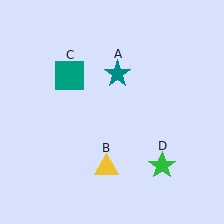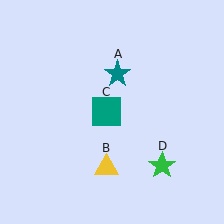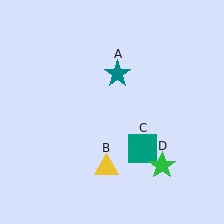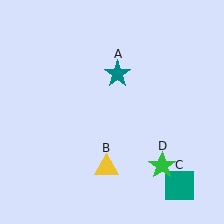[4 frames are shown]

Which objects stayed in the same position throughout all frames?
Teal star (object A) and yellow triangle (object B) and green star (object D) remained stationary.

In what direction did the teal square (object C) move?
The teal square (object C) moved down and to the right.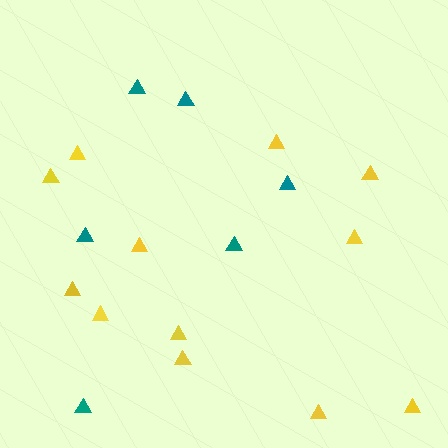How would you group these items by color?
There are 2 groups: one group of teal triangles (6) and one group of yellow triangles (12).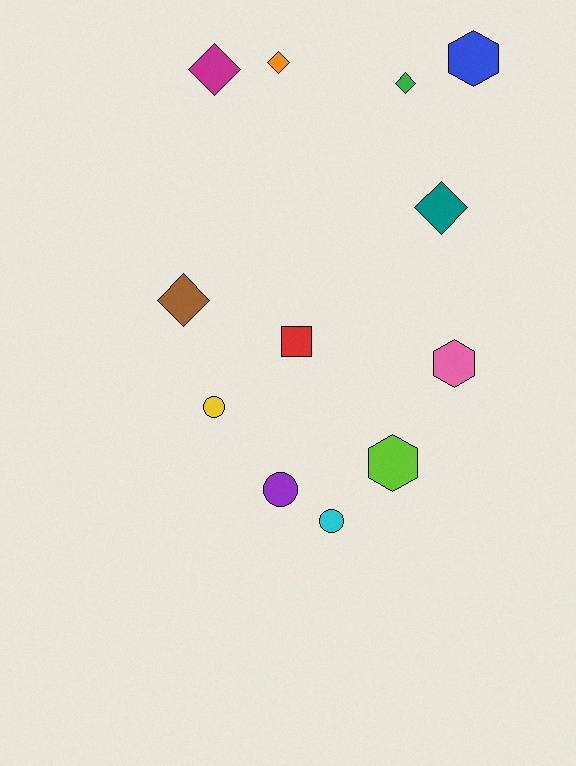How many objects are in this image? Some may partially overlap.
There are 12 objects.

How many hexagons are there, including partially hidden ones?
There are 3 hexagons.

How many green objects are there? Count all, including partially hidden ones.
There is 1 green object.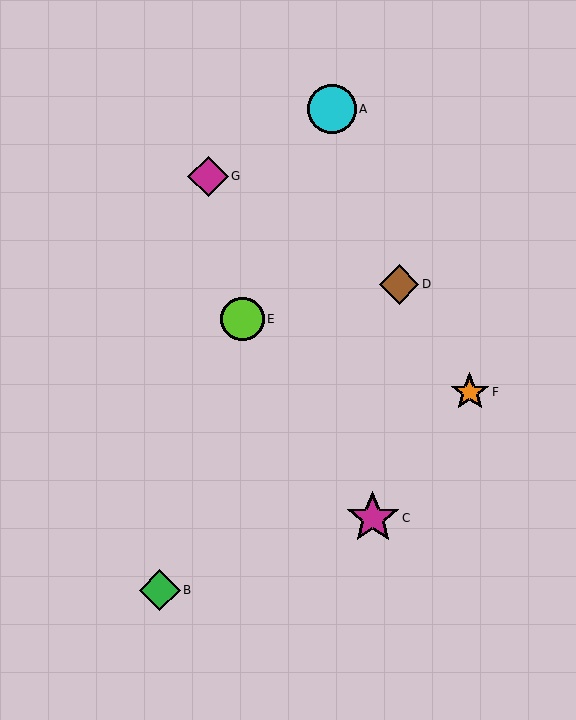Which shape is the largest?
The magenta star (labeled C) is the largest.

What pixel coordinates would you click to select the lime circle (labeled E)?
Click at (242, 319) to select the lime circle E.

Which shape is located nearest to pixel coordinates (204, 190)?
The magenta diamond (labeled G) at (208, 176) is nearest to that location.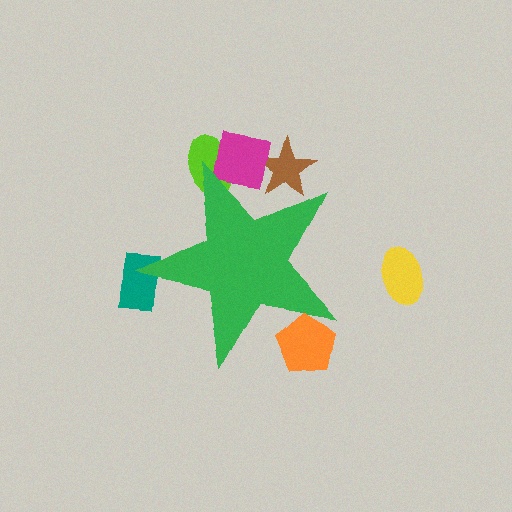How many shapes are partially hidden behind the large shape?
5 shapes are partially hidden.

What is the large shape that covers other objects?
A green star.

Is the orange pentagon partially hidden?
Yes, the orange pentagon is partially hidden behind the green star.